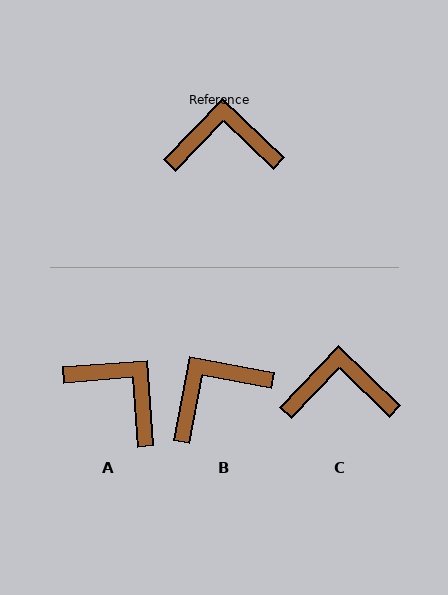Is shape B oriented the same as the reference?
No, it is off by about 33 degrees.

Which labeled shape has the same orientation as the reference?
C.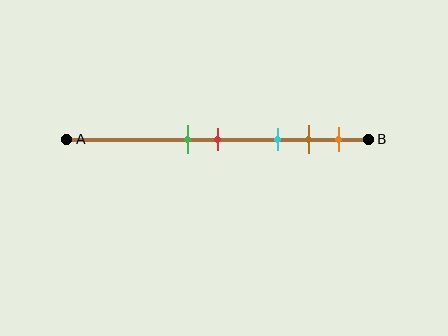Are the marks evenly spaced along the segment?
No, the marks are not evenly spaced.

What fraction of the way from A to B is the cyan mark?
The cyan mark is approximately 70% (0.7) of the way from A to B.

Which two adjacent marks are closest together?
The green and red marks are the closest adjacent pair.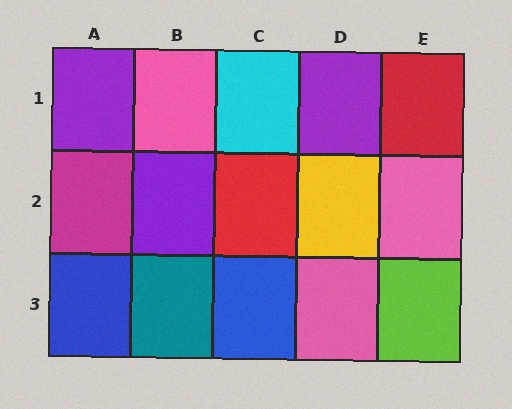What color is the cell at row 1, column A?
Purple.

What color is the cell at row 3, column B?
Teal.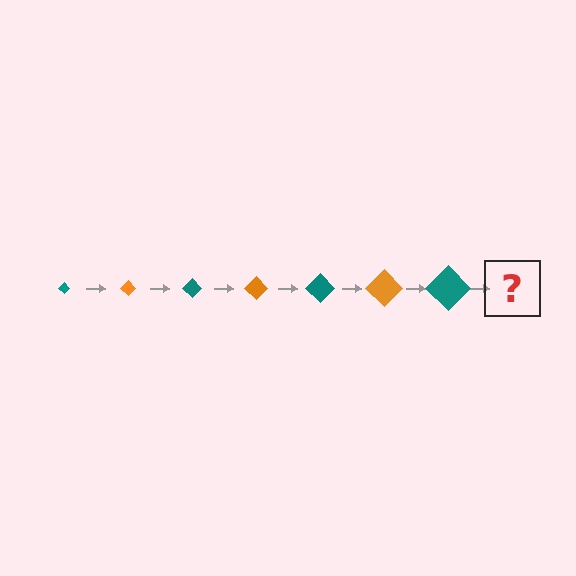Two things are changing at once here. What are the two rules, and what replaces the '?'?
The two rules are that the diamond grows larger each step and the color cycles through teal and orange. The '?' should be an orange diamond, larger than the previous one.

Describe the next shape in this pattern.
It should be an orange diamond, larger than the previous one.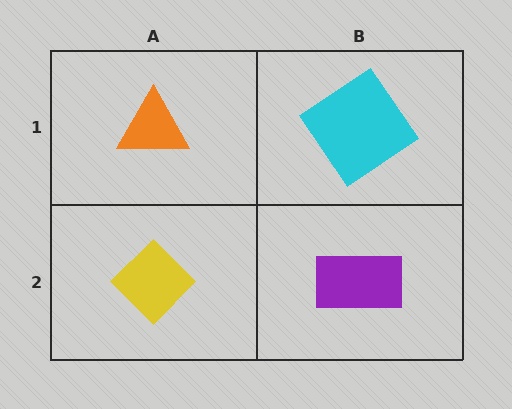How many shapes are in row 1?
2 shapes.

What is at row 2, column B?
A purple rectangle.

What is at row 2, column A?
A yellow diamond.